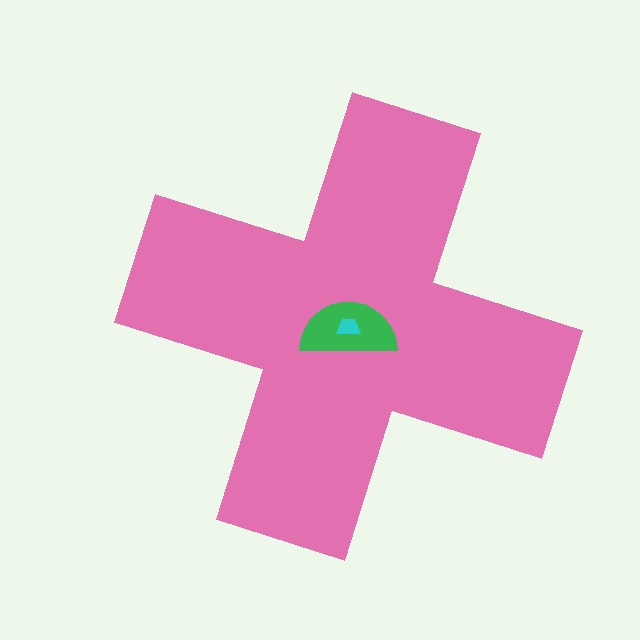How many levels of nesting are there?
3.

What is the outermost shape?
The pink cross.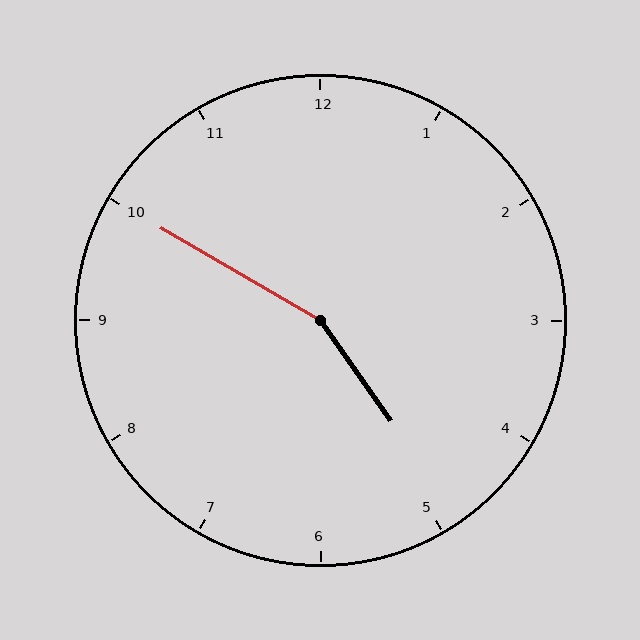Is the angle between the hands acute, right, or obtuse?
It is obtuse.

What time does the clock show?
4:50.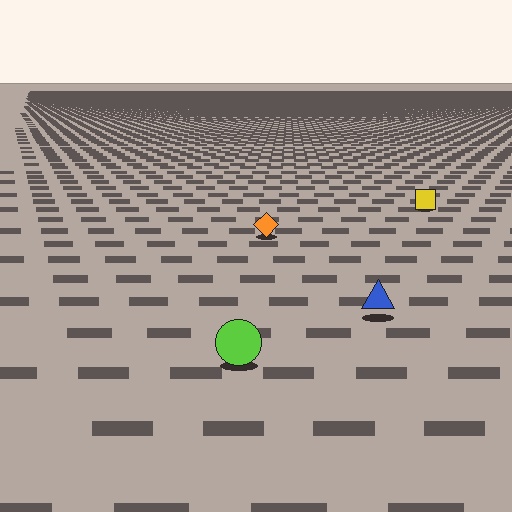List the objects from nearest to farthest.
From nearest to farthest: the lime circle, the blue triangle, the orange diamond, the yellow square.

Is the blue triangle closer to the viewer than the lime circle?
No. The lime circle is closer — you can tell from the texture gradient: the ground texture is coarser near it.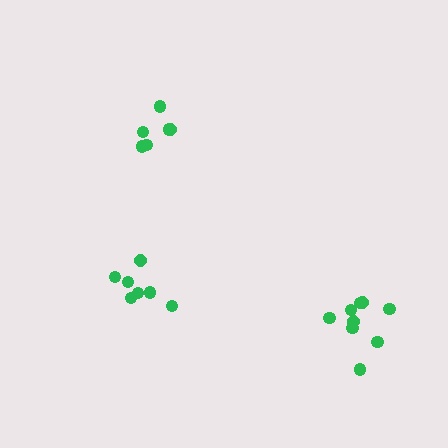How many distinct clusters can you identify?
There are 3 distinct clusters.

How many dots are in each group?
Group 1: 6 dots, Group 2: 9 dots, Group 3: 7 dots (22 total).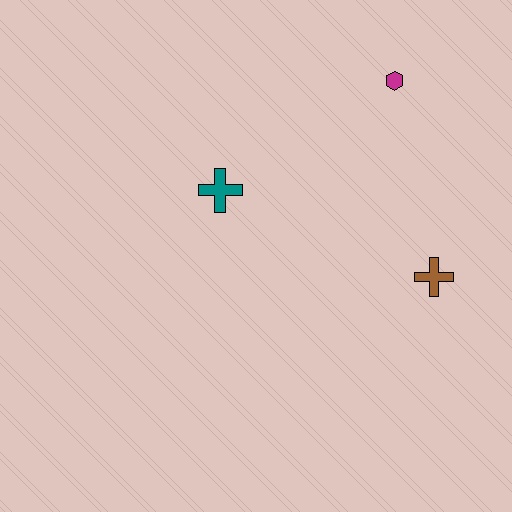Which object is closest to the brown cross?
The magenta hexagon is closest to the brown cross.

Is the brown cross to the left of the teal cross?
No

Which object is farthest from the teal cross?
The brown cross is farthest from the teal cross.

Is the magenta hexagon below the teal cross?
No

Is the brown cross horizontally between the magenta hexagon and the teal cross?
No